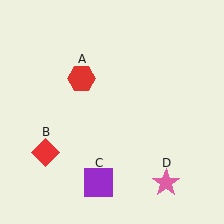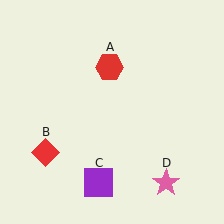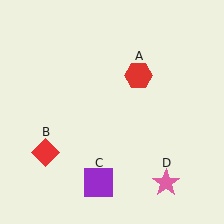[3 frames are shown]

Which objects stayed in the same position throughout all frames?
Red diamond (object B) and purple square (object C) and pink star (object D) remained stationary.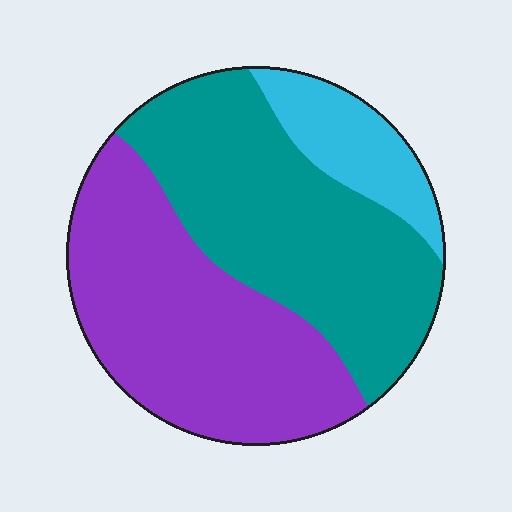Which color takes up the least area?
Cyan, at roughly 15%.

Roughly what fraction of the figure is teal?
Teal covers 44% of the figure.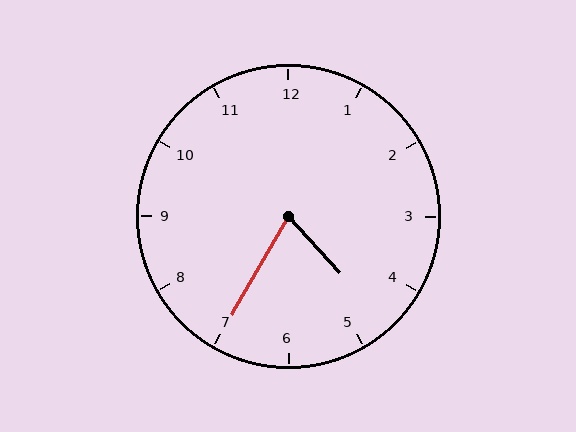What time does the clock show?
4:35.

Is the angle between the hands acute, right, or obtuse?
It is acute.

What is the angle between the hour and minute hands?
Approximately 72 degrees.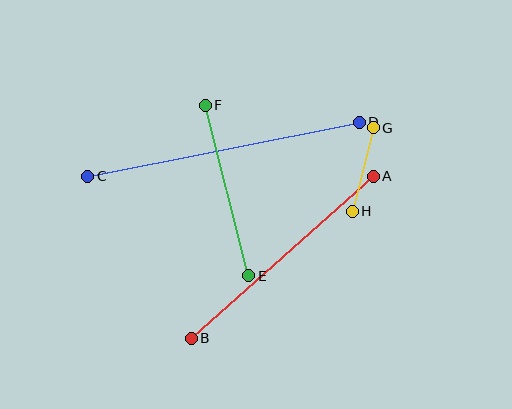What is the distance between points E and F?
The distance is approximately 176 pixels.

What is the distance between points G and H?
The distance is approximately 86 pixels.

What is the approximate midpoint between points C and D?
The midpoint is at approximately (223, 149) pixels.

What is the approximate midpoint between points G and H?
The midpoint is at approximately (363, 170) pixels.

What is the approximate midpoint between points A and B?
The midpoint is at approximately (282, 257) pixels.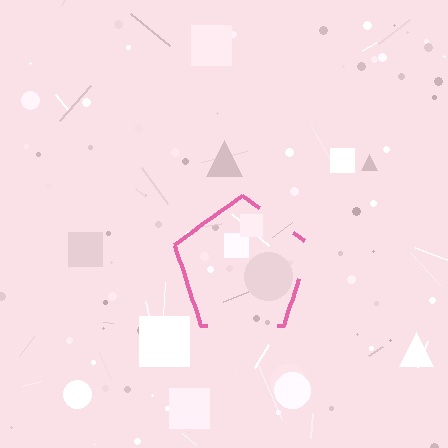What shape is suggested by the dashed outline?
The dashed outline suggests a pentagon.